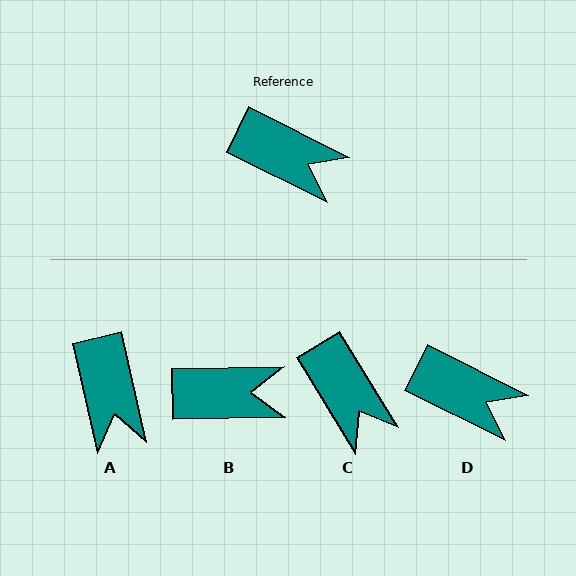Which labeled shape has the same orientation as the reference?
D.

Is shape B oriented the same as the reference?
No, it is off by about 27 degrees.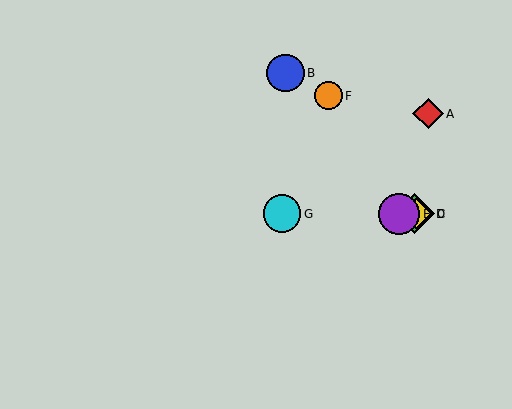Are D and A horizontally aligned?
No, D is at y≈214 and A is at y≈114.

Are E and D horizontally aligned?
Yes, both are at y≈214.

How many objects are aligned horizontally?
4 objects (C, D, E, G) are aligned horizontally.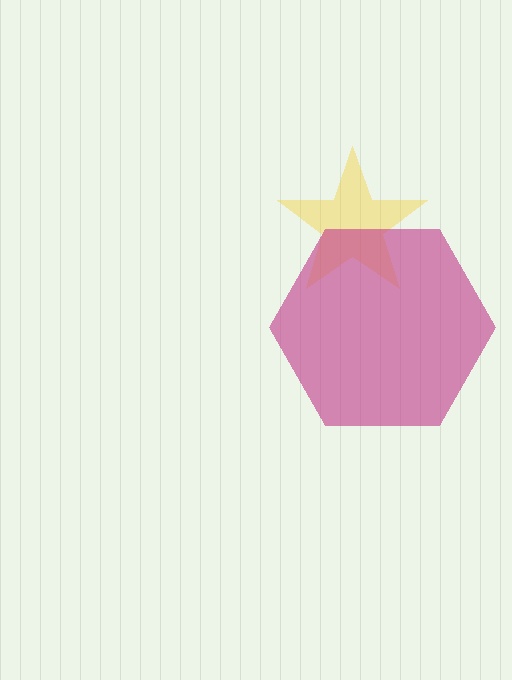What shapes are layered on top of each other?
The layered shapes are: a yellow star, a magenta hexagon.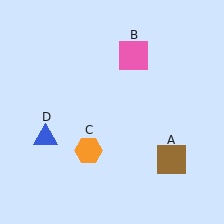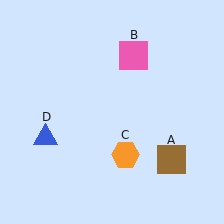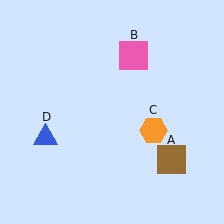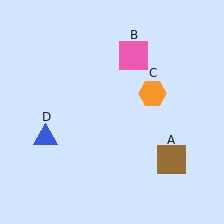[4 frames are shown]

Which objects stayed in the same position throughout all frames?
Brown square (object A) and pink square (object B) and blue triangle (object D) remained stationary.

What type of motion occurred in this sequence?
The orange hexagon (object C) rotated counterclockwise around the center of the scene.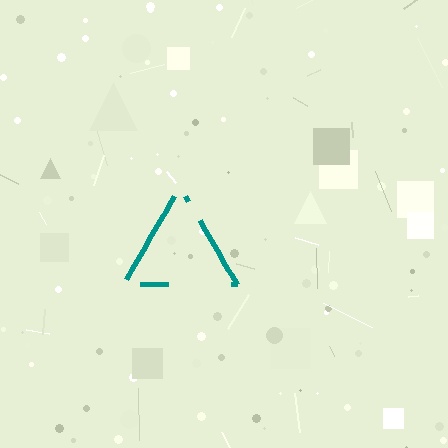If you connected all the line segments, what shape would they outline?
They would outline a triangle.